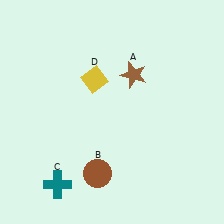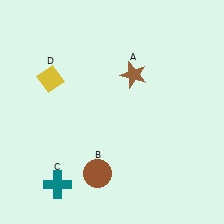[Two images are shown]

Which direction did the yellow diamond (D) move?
The yellow diamond (D) moved left.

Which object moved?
The yellow diamond (D) moved left.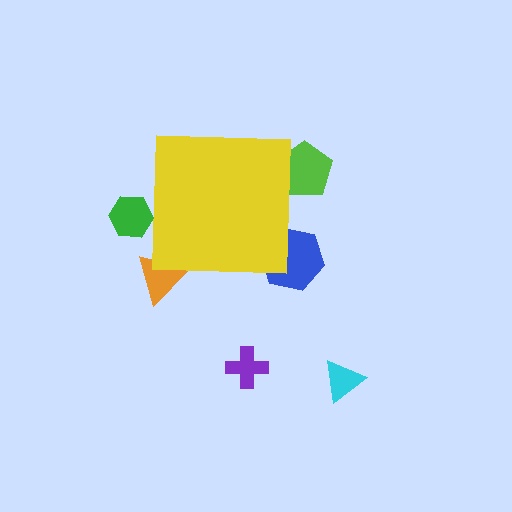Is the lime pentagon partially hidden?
Yes, the lime pentagon is partially hidden behind the yellow square.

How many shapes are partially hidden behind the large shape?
4 shapes are partially hidden.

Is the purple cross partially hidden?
No, the purple cross is fully visible.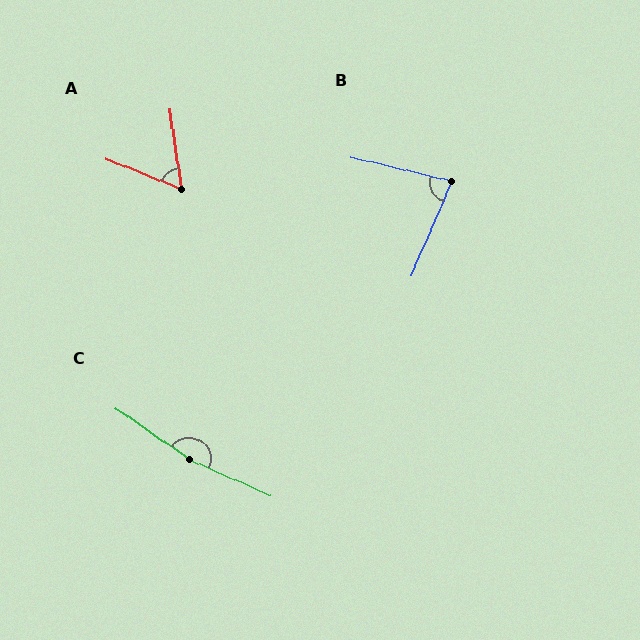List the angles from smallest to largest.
A (60°), B (80°), C (169°).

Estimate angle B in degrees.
Approximately 80 degrees.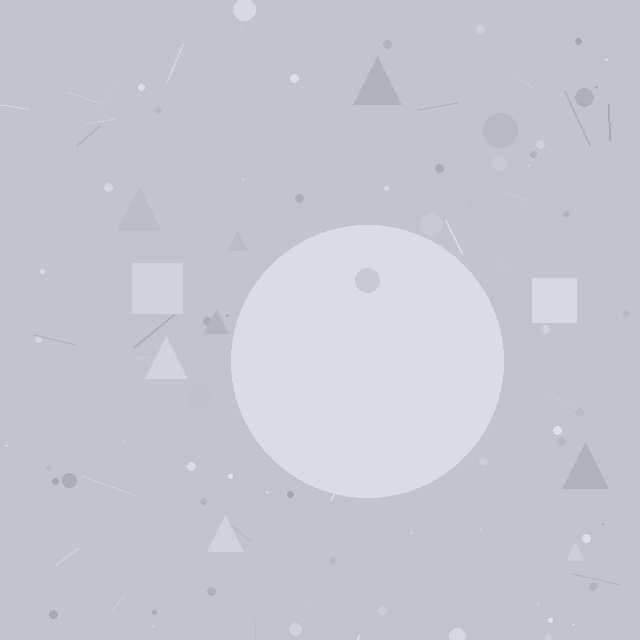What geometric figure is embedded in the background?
A circle is embedded in the background.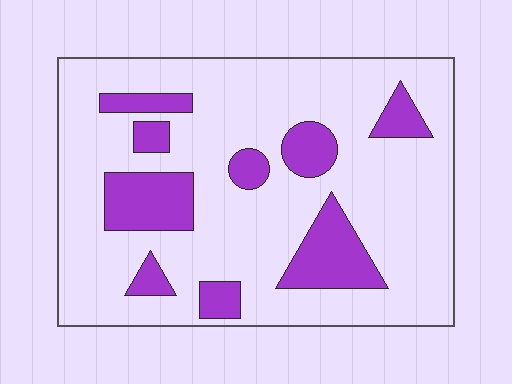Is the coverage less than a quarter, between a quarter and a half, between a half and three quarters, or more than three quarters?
Less than a quarter.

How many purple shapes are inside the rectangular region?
9.